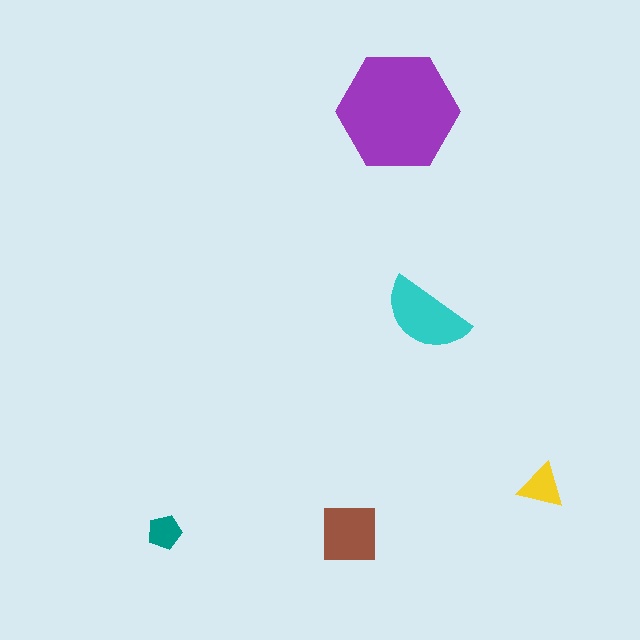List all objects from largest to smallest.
The purple hexagon, the cyan semicircle, the brown square, the yellow triangle, the teal pentagon.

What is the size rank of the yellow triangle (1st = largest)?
4th.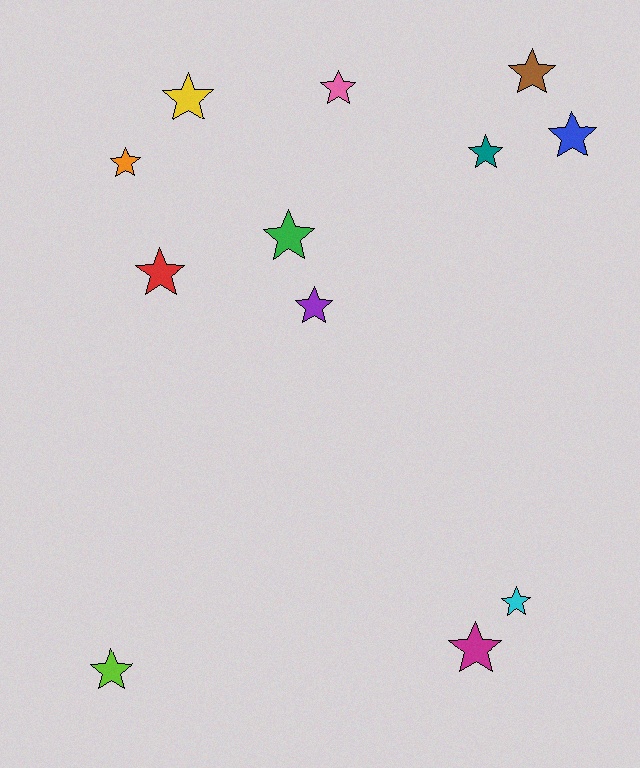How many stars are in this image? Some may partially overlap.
There are 12 stars.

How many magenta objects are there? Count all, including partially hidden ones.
There is 1 magenta object.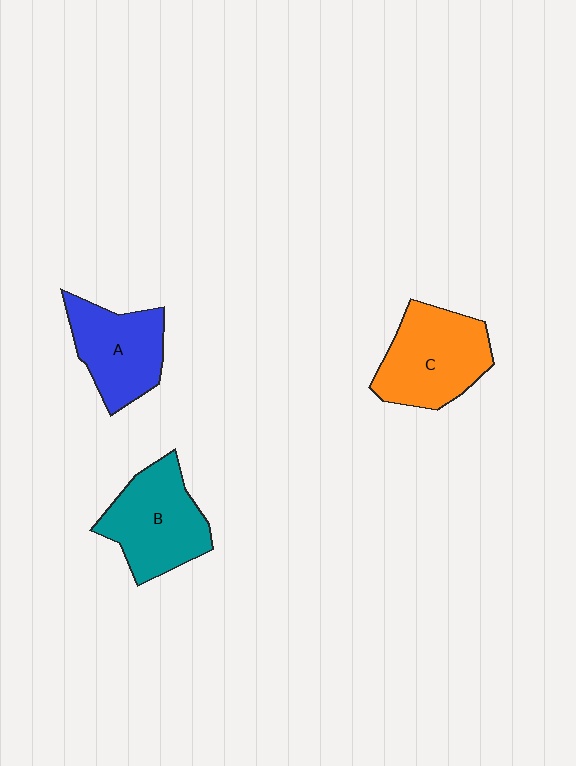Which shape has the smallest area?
Shape A (blue).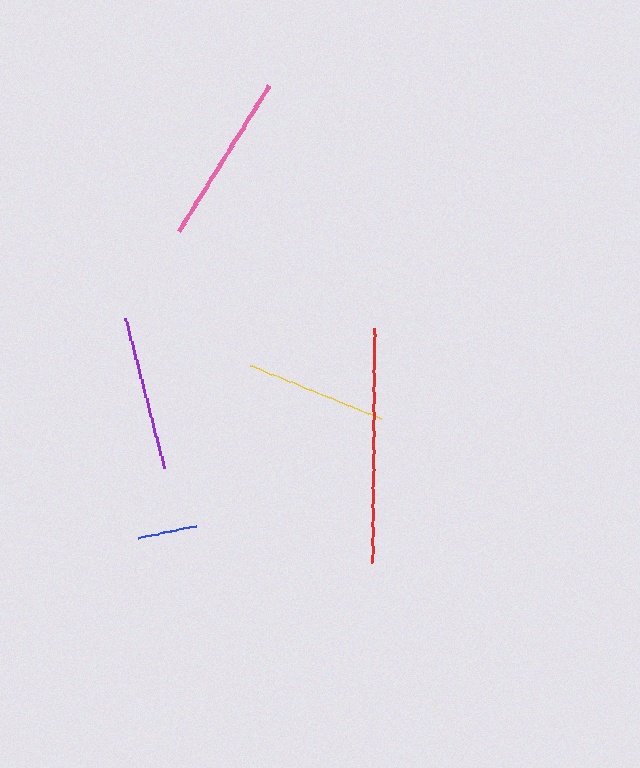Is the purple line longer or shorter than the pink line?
The pink line is longer than the purple line.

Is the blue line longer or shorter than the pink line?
The pink line is longer than the blue line.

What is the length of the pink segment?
The pink segment is approximately 171 pixels long.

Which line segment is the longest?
The red line is the longest at approximately 234 pixels.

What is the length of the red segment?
The red segment is approximately 234 pixels long.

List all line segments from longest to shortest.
From longest to shortest: red, pink, purple, yellow, blue.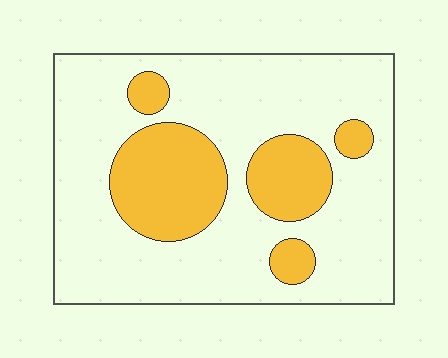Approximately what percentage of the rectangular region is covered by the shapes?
Approximately 25%.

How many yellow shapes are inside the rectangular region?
5.